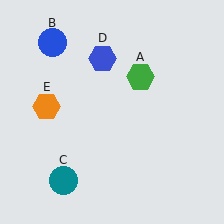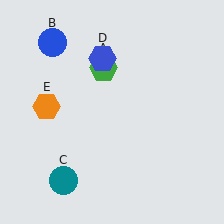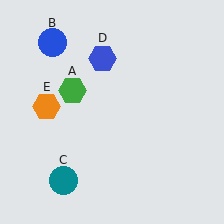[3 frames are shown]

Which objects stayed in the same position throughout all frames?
Blue circle (object B) and teal circle (object C) and blue hexagon (object D) and orange hexagon (object E) remained stationary.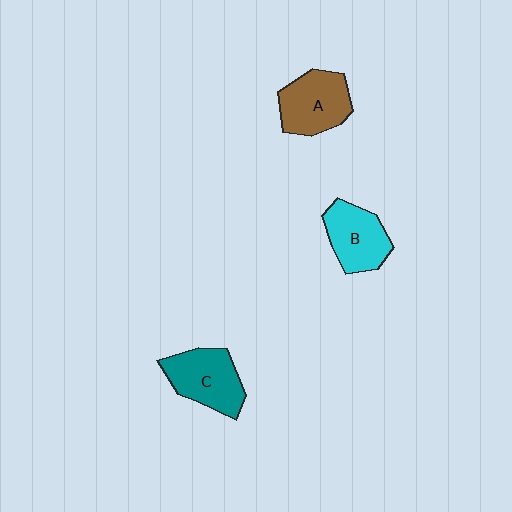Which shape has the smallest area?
Shape B (cyan).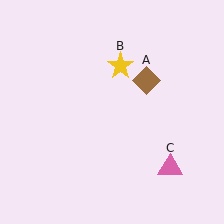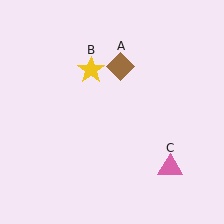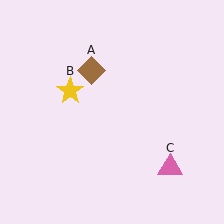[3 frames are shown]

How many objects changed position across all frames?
2 objects changed position: brown diamond (object A), yellow star (object B).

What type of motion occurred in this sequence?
The brown diamond (object A), yellow star (object B) rotated counterclockwise around the center of the scene.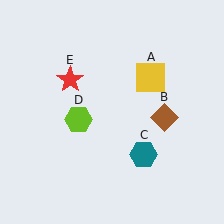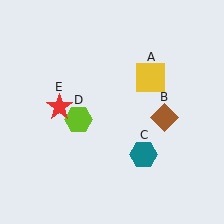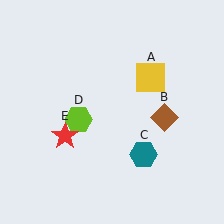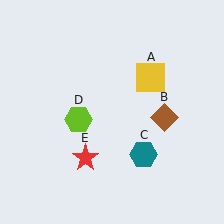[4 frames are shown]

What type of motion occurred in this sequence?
The red star (object E) rotated counterclockwise around the center of the scene.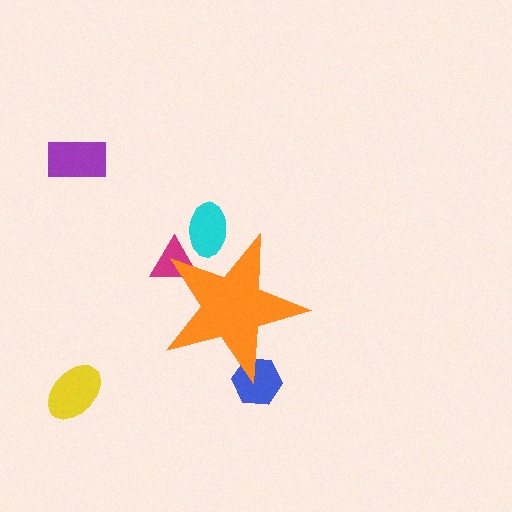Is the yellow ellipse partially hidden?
No, the yellow ellipse is fully visible.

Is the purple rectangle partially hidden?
No, the purple rectangle is fully visible.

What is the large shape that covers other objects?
An orange star.